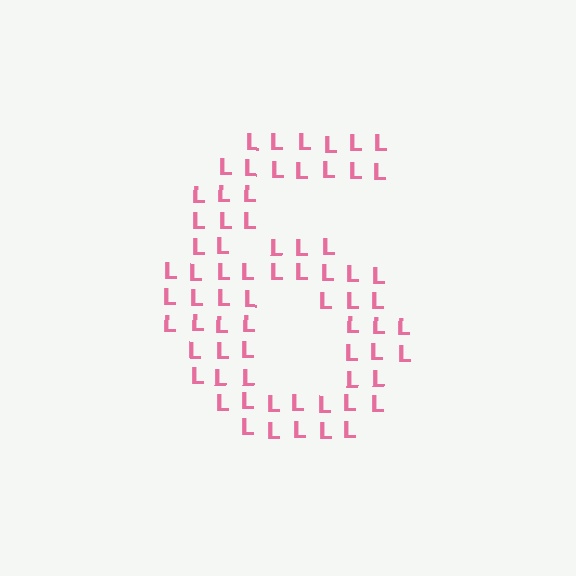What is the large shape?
The large shape is the digit 6.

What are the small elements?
The small elements are letter L's.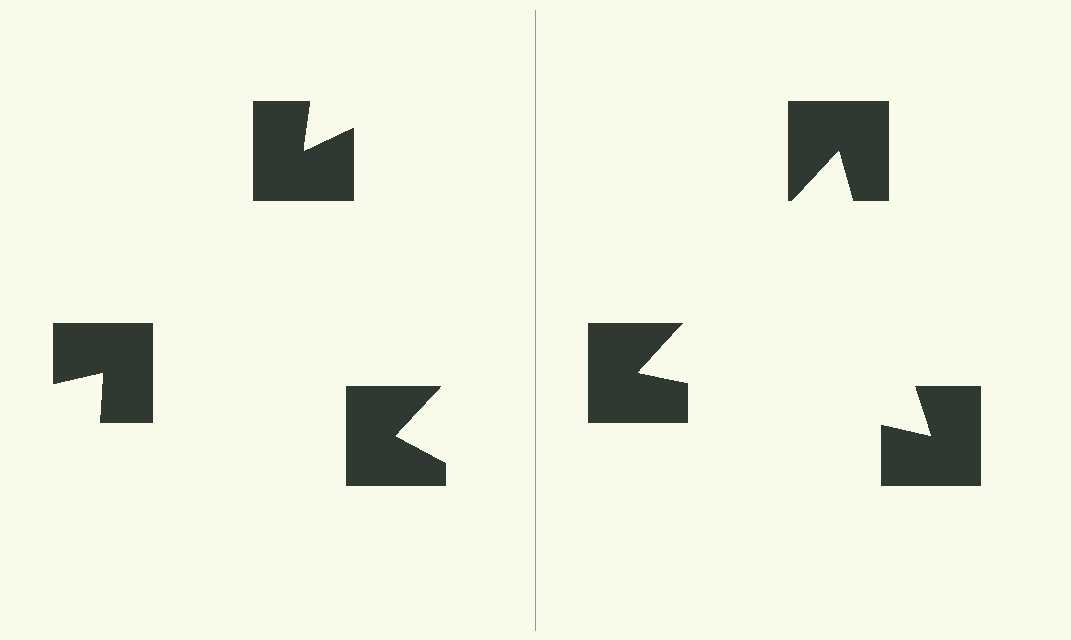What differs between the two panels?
The notched squares are positioned identically on both sides; only the wedge orientations differ. On the right they align to a triangle; on the left they are misaligned.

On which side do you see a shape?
An illusory triangle appears on the right side. On the left side the wedge cuts are rotated, so no coherent shape forms.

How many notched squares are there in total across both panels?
6 — 3 on each side.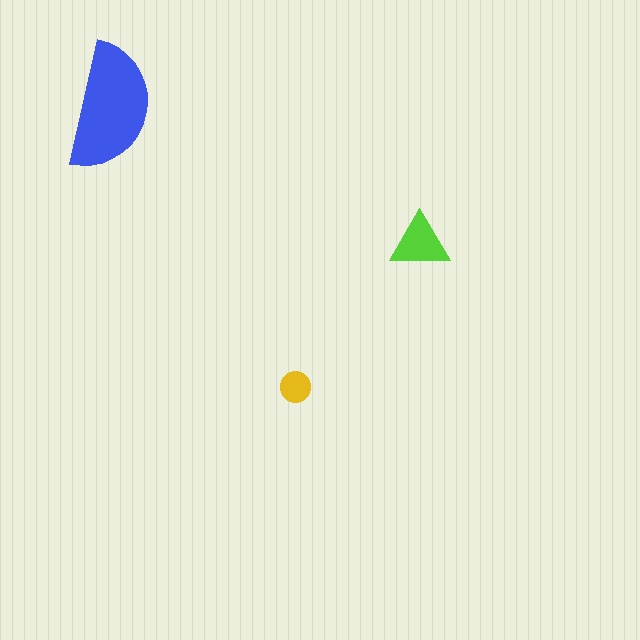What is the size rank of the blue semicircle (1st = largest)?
1st.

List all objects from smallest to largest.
The yellow circle, the lime triangle, the blue semicircle.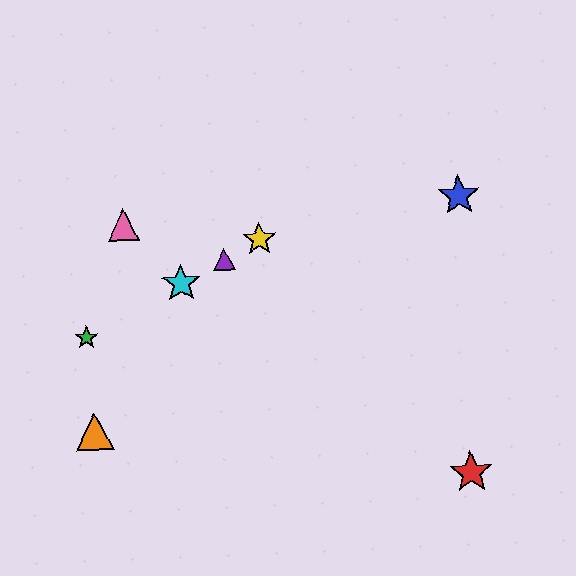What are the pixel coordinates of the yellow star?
The yellow star is at (260, 239).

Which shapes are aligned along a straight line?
The green star, the yellow star, the purple triangle, the cyan star are aligned along a straight line.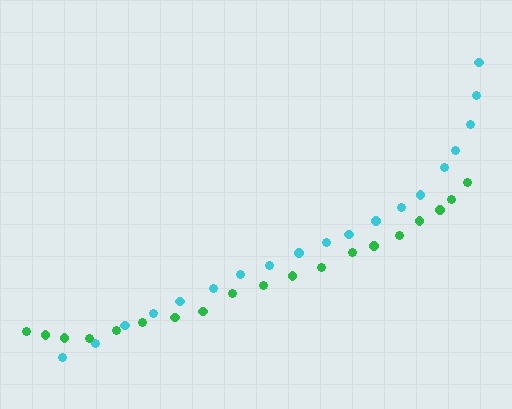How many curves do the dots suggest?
There are 2 distinct paths.